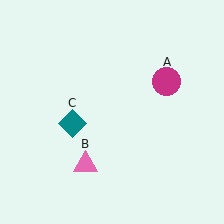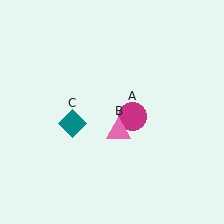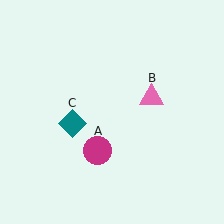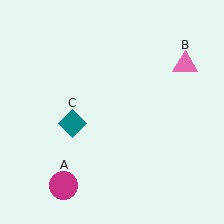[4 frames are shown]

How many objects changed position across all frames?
2 objects changed position: magenta circle (object A), pink triangle (object B).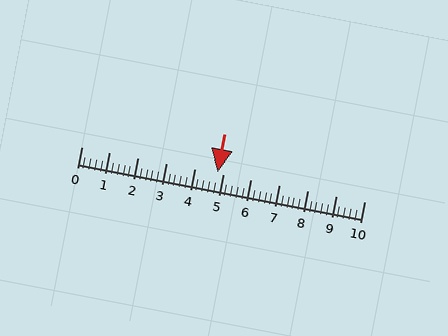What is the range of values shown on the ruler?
The ruler shows values from 0 to 10.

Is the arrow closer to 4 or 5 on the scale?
The arrow is closer to 5.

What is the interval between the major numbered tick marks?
The major tick marks are spaced 1 units apart.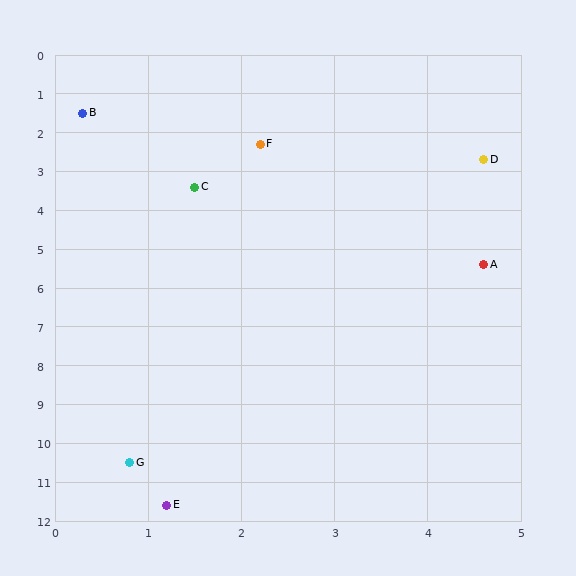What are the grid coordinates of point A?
Point A is at approximately (4.6, 5.4).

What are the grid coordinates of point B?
Point B is at approximately (0.3, 1.5).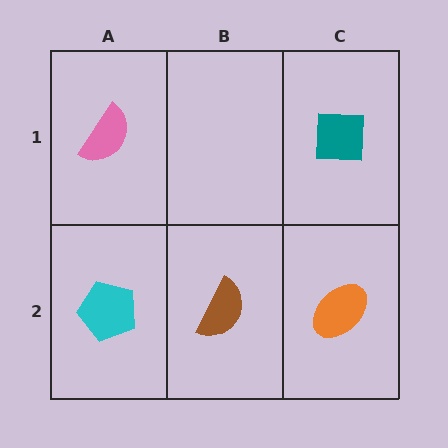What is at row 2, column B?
A brown semicircle.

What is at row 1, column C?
A teal square.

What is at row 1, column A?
A pink semicircle.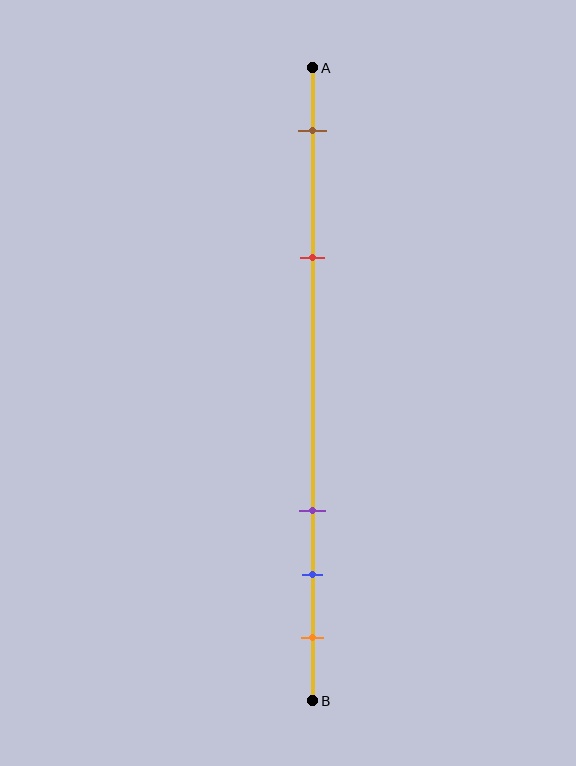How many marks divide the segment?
There are 5 marks dividing the segment.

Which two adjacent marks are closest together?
The blue and orange marks are the closest adjacent pair.